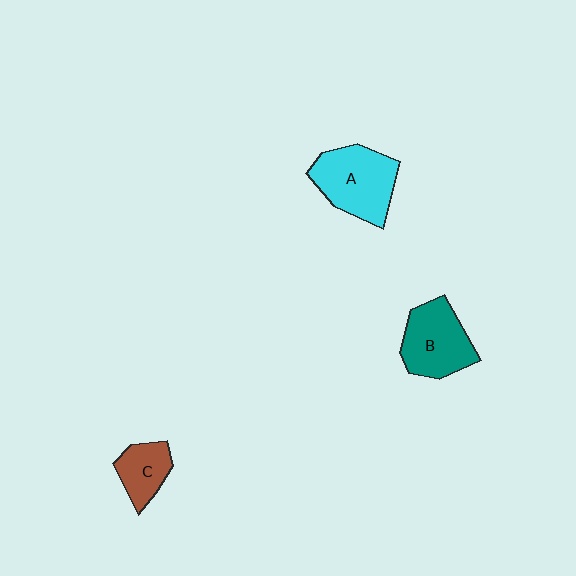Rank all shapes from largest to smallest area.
From largest to smallest: A (cyan), B (teal), C (brown).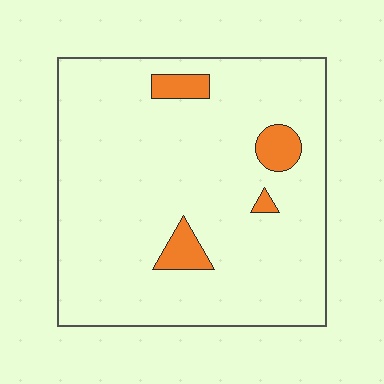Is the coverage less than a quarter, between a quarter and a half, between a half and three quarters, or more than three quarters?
Less than a quarter.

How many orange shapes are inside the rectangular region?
4.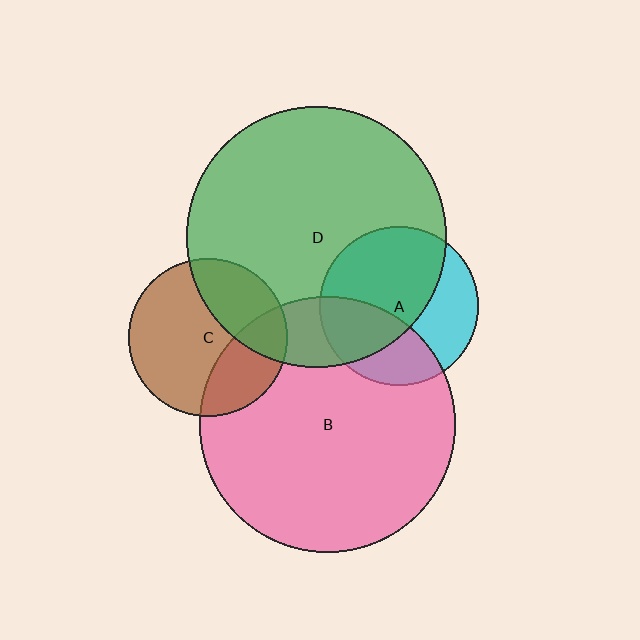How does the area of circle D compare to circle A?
Approximately 2.7 times.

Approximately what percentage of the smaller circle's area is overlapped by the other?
Approximately 30%.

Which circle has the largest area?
Circle D (green).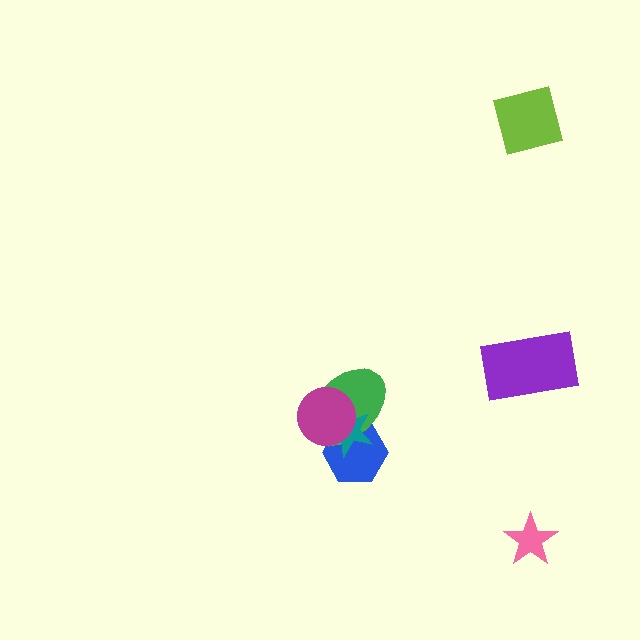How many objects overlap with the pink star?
0 objects overlap with the pink star.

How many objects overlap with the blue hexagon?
3 objects overlap with the blue hexagon.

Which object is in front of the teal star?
The magenta circle is in front of the teal star.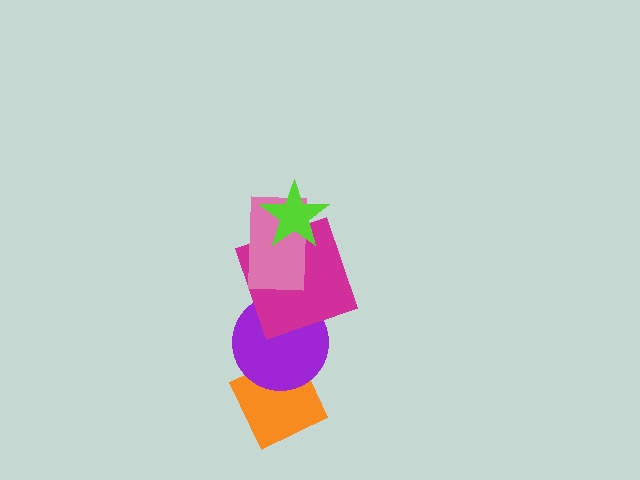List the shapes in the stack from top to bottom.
From top to bottom: the lime star, the pink rectangle, the magenta square, the purple circle, the orange diamond.